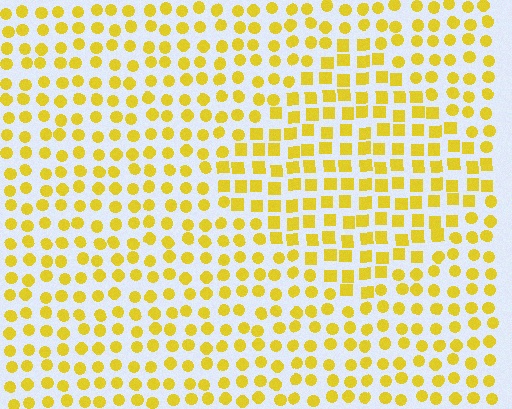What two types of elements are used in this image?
The image uses squares inside the diamond region and circles outside it.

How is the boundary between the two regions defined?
The boundary is defined by a change in element shape: squares inside vs. circles outside. All elements share the same color and spacing.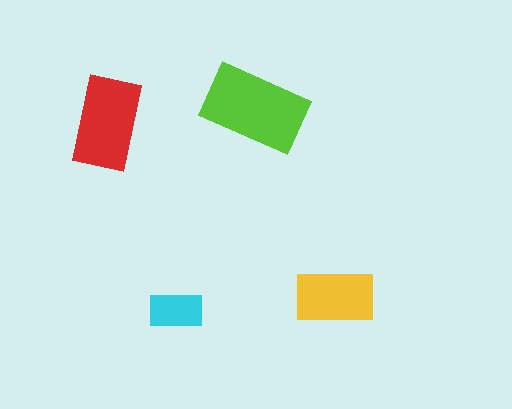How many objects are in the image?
There are 4 objects in the image.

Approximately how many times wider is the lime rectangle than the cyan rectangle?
About 2 times wider.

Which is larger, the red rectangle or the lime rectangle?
The lime one.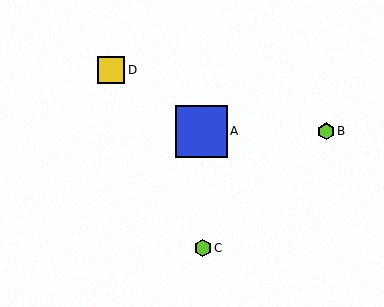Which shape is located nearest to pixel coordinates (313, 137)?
The lime hexagon (labeled B) at (326, 131) is nearest to that location.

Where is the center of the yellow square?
The center of the yellow square is at (111, 70).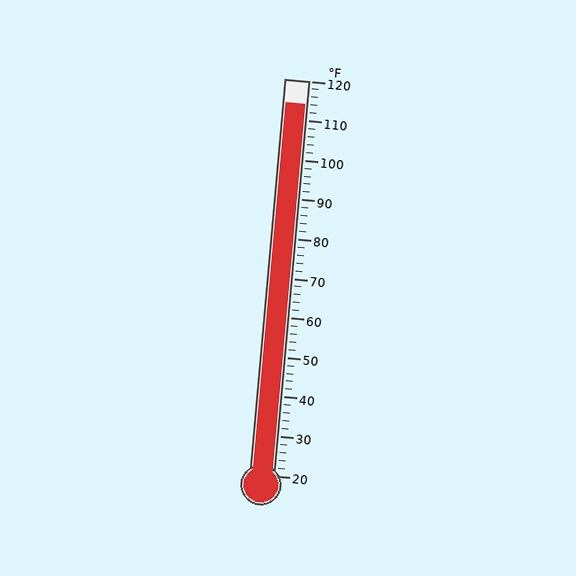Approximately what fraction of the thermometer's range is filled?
The thermometer is filled to approximately 95% of its range.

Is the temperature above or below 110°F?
The temperature is above 110°F.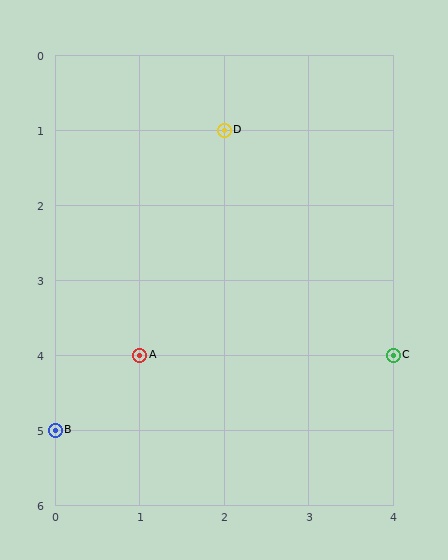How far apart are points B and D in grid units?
Points B and D are 2 columns and 4 rows apart (about 4.5 grid units diagonally).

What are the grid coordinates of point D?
Point D is at grid coordinates (2, 1).